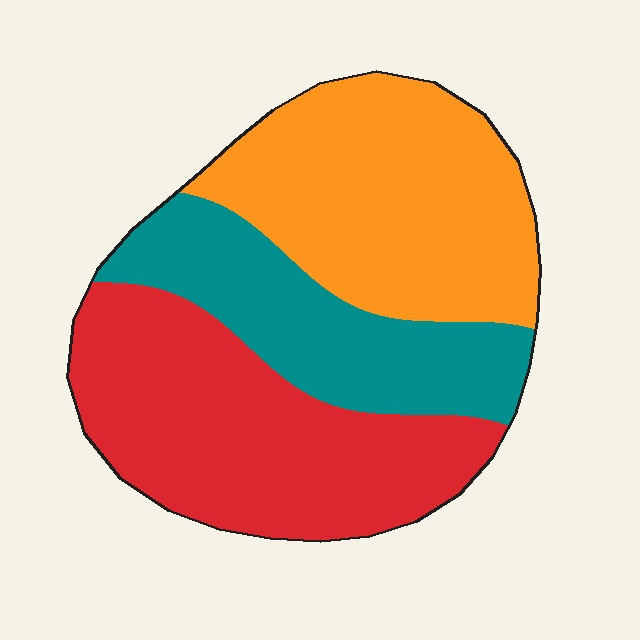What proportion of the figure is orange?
Orange covers around 35% of the figure.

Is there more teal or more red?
Red.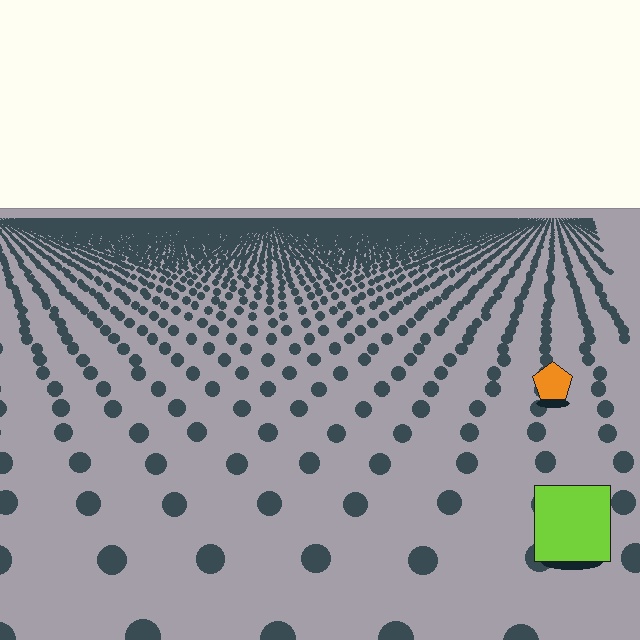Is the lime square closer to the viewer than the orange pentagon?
Yes. The lime square is closer — you can tell from the texture gradient: the ground texture is coarser near it.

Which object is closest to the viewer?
The lime square is closest. The texture marks near it are larger and more spread out.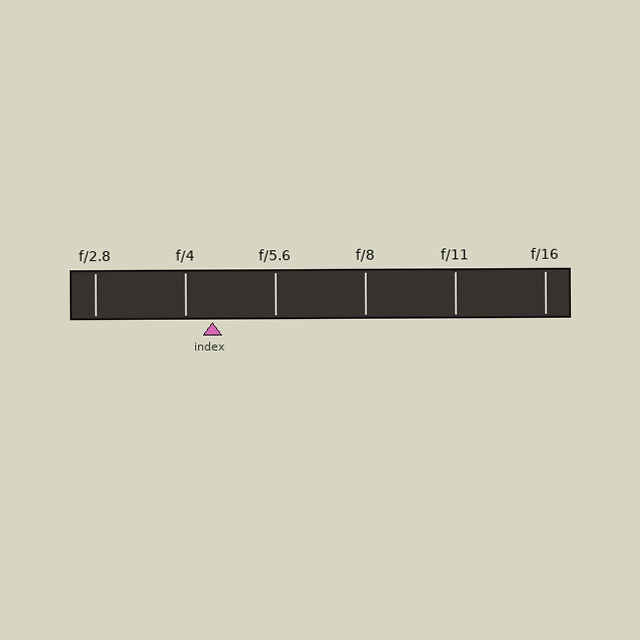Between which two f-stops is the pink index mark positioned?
The index mark is between f/4 and f/5.6.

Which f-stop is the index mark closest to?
The index mark is closest to f/4.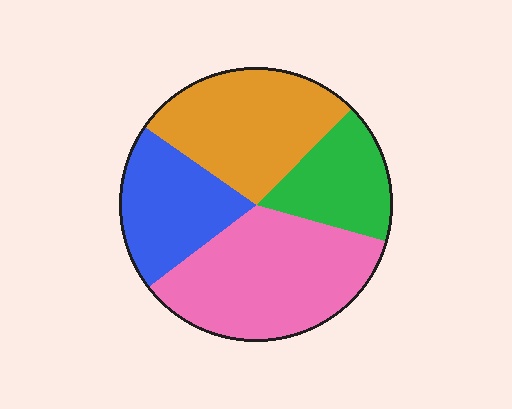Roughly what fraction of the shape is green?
Green takes up about one sixth (1/6) of the shape.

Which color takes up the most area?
Pink, at roughly 35%.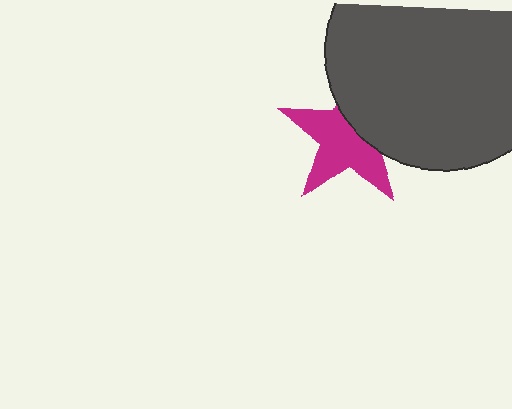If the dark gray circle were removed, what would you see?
You would see the complete magenta star.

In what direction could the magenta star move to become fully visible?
The magenta star could move toward the lower-left. That would shift it out from behind the dark gray circle entirely.